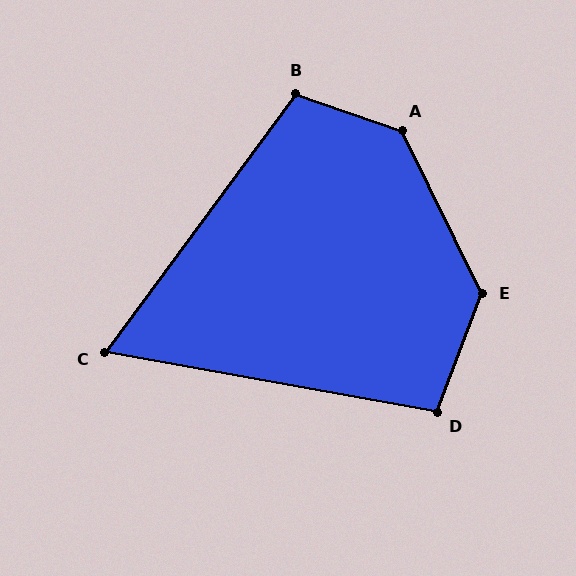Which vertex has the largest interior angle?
A, at approximately 135 degrees.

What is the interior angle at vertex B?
Approximately 107 degrees (obtuse).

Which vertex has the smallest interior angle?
C, at approximately 64 degrees.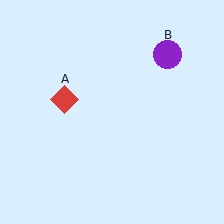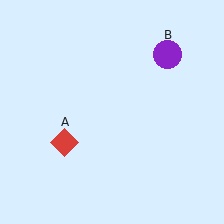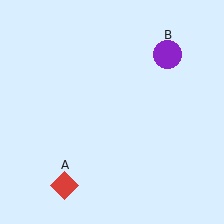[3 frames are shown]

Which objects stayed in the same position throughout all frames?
Purple circle (object B) remained stationary.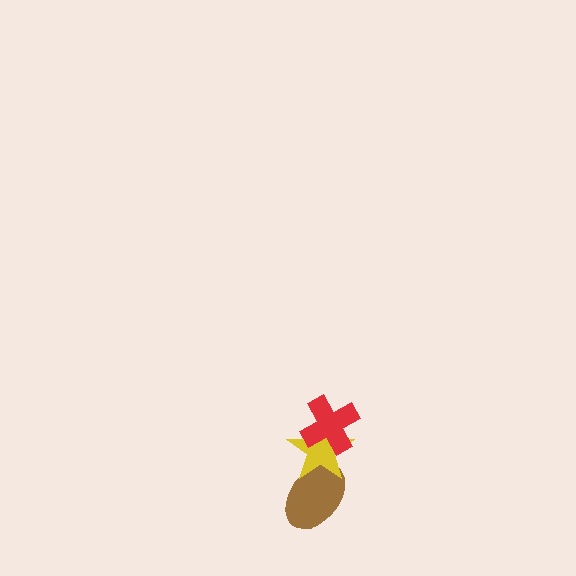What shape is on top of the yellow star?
The red cross is on top of the yellow star.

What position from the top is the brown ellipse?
The brown ellipse is 3rd from the top.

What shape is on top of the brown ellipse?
The yellow star is on top of the brown ellipse.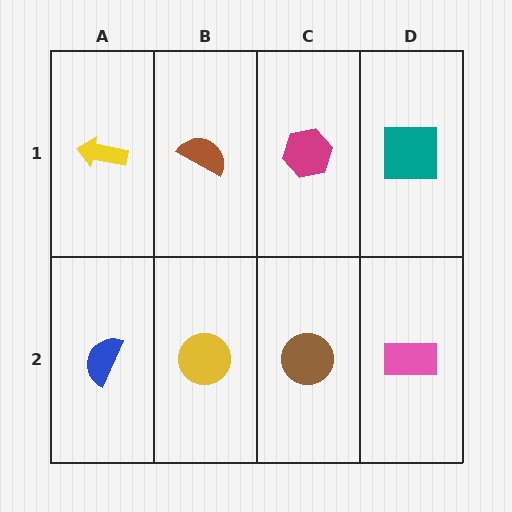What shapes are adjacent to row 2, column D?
A teal square (row 1, column D), a brown circle (row 2, column C).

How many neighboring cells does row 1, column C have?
3.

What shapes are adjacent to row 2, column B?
A brown semicircle (row 1, column B), a blue semicircle (row 2, column A), a brown circle (row 2, column C).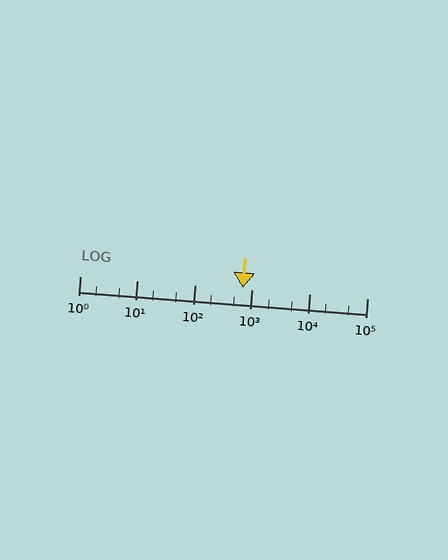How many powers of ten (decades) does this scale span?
The scale spans 5 decades, from 1 to 100000.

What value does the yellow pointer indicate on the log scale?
The pointer indicates approximately 700.